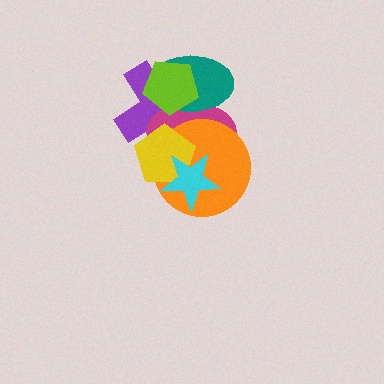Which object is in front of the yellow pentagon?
The cyan star is in front of the yellow pentagon.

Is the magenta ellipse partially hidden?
Yes, it is partially covered by another shape.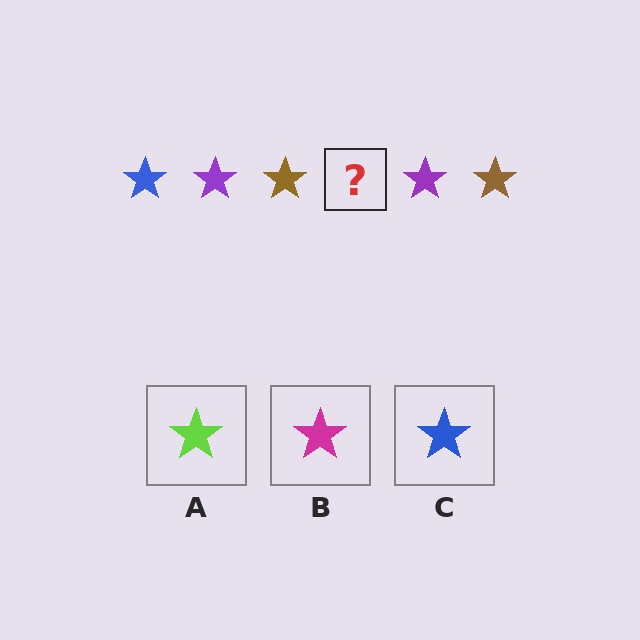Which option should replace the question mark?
Option C.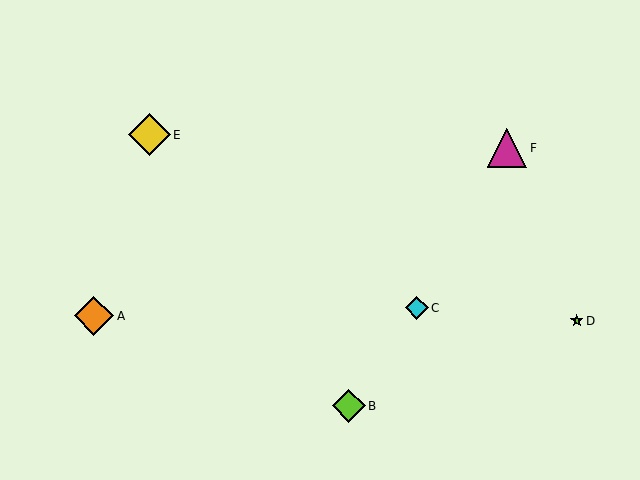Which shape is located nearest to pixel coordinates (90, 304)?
The orange diamond (labeled A) at (94, 316) is nearest to that location.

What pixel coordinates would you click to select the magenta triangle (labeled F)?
Click at (507, 148) to select the magenta triangle F.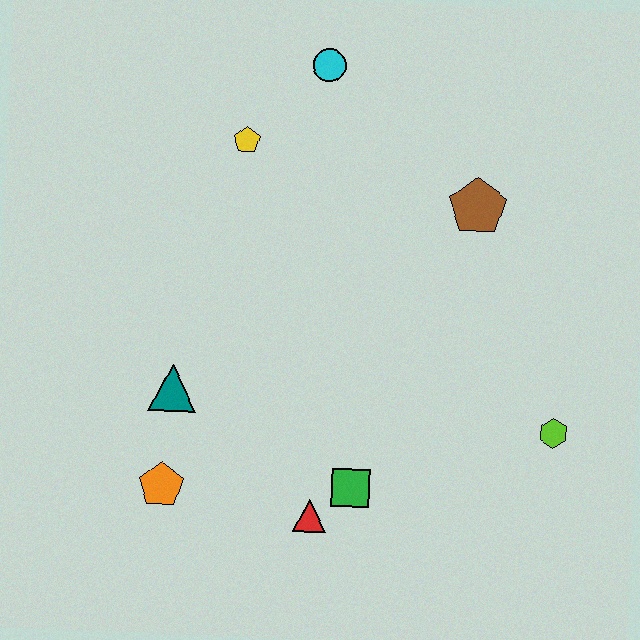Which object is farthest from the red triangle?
The cyan circle is farthest from the red triangle.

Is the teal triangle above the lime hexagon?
Yes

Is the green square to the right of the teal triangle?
Yes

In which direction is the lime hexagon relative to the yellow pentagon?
The lime hexagon is to the right of the yellow pentagon.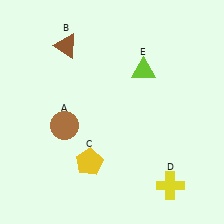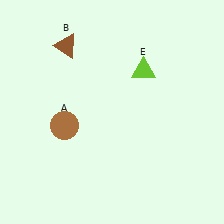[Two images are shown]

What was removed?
The yellow pentagon (C), the yellow cross (D) were removed in Image 2.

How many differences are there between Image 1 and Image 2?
There are 2 differences between the two images.